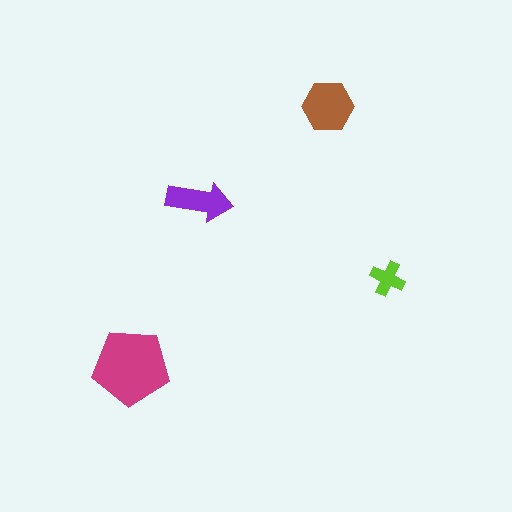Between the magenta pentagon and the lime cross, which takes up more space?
The magenta pentagon.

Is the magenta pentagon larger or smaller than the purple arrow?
Larger.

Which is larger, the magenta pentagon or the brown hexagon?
The magenta pentagon.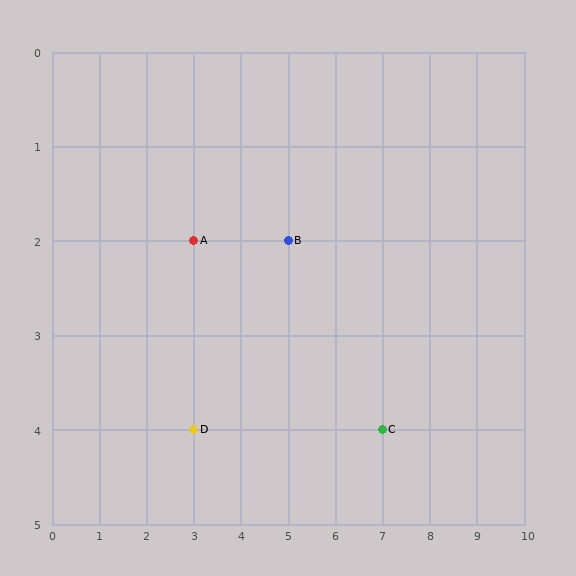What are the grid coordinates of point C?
Point C is at grid coordinates (7, 4).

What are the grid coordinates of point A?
Point A is at grid coordinates (3, 2).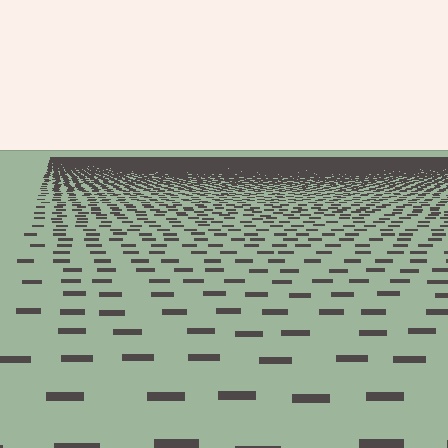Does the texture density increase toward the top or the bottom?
Density increases toward the top.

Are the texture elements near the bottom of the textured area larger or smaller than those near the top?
Larger. Near the bottom, elements are closer to the viewer and appear at a bigger on-screen size.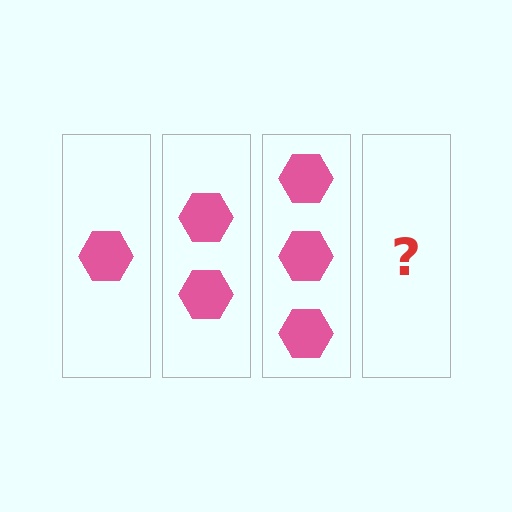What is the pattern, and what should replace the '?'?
The pattern is that each step adds one more hexagon. The '?' should be 4 hexagons.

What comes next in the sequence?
The next element should be 4 hexagons.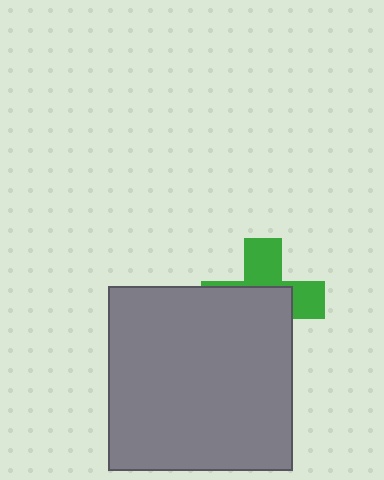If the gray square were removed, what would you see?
You would see the complete green cross.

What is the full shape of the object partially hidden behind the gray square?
The partially hidden object is a green cross.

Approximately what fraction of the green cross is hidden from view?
Roughly 59% of the green cross is hidden behind the gray square.